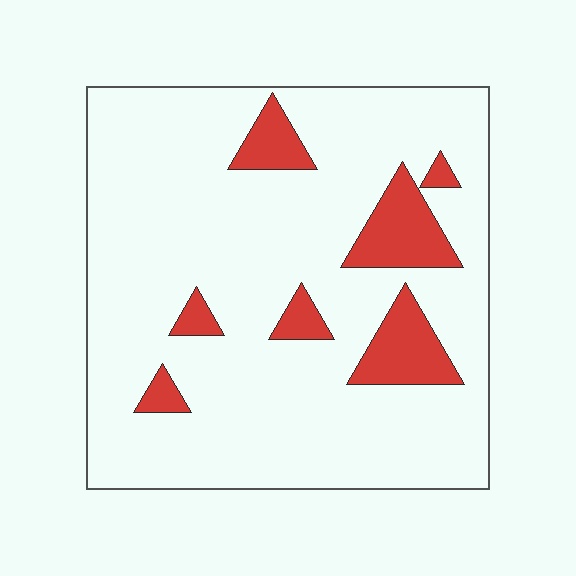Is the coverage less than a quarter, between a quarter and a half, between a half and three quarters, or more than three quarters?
Less than a quarter.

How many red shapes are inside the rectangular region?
7.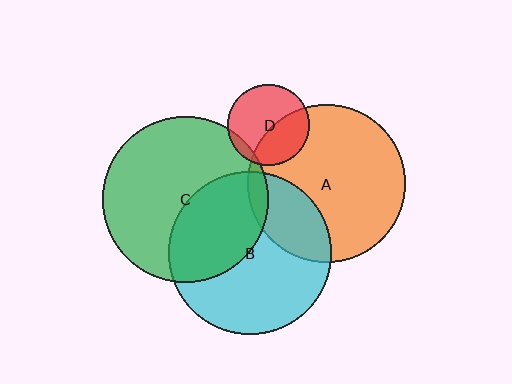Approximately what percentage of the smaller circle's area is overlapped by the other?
Approximately 40%.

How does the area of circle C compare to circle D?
Approximately 4.1 times.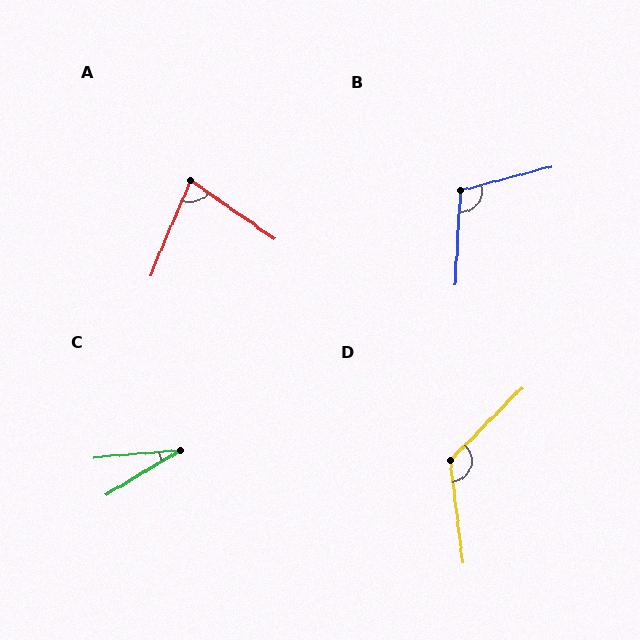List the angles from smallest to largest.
C (26°), A (78°), B (108°), D (128°).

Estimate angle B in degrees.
Approximately 108 degrees.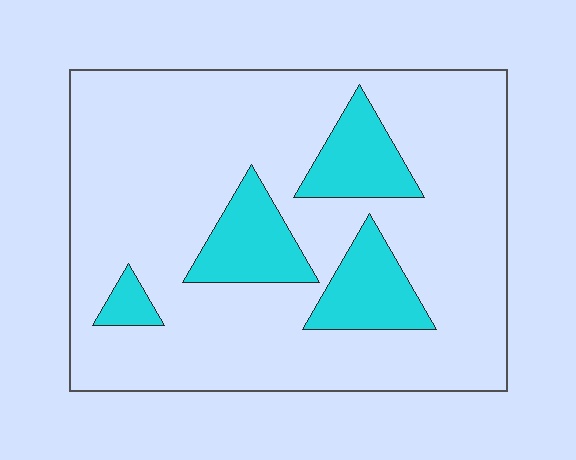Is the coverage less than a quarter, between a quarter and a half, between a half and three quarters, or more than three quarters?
Less than a quarter.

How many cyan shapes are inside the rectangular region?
4.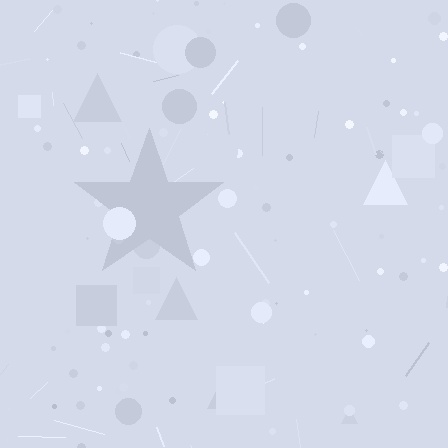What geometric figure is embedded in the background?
A star is embedded in the background.